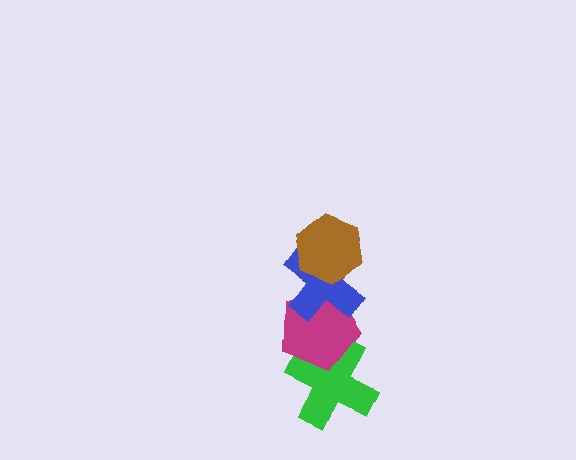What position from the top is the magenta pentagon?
The magenta pentagon is 3rd from the top.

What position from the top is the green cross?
The green cross is 4th from the top.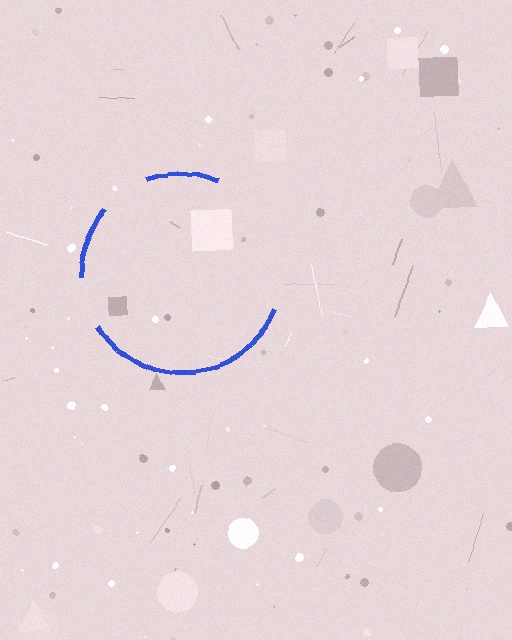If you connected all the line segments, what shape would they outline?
They would outline a circle.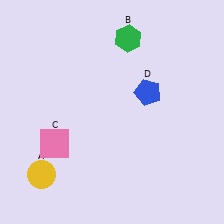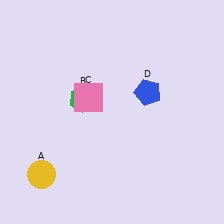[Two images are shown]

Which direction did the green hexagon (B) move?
The green hexagon (B) moved down.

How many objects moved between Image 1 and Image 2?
2 objects moved between the two images.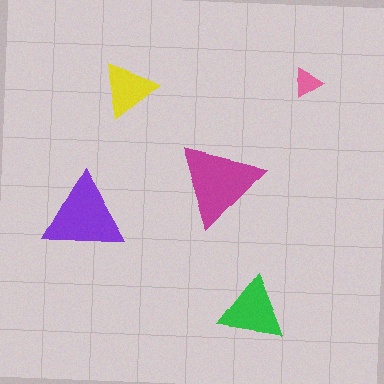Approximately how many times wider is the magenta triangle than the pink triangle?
About 3 times wider.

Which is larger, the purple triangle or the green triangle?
The purple one.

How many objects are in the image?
There are 5 objects in the image.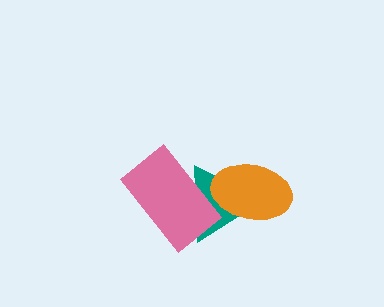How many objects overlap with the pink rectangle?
1 object overlaps with the pink rectangle.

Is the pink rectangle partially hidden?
No, no other shape covers it.